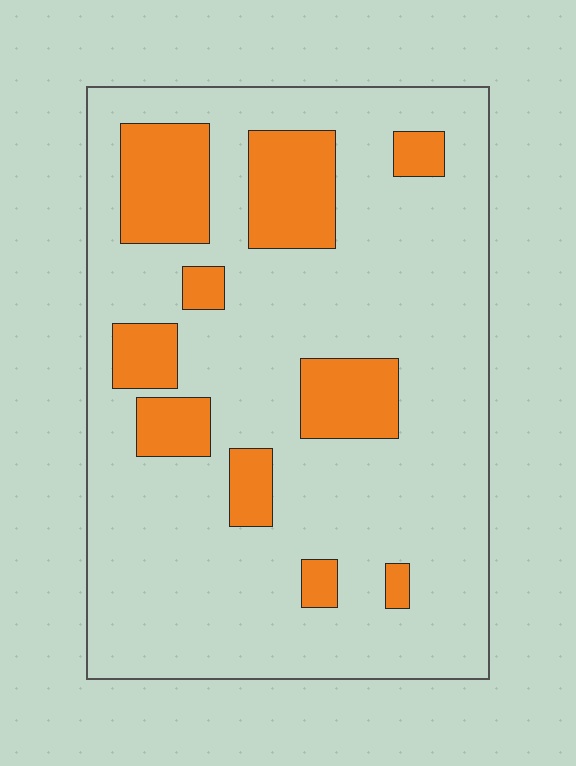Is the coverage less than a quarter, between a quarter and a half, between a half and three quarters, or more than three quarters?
Less than a quarter.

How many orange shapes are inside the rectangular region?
10.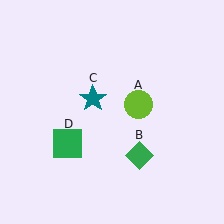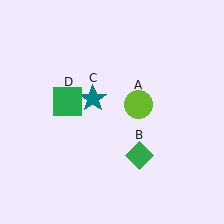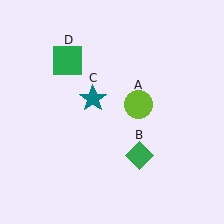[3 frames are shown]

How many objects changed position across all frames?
1 object changed position: green square (object D).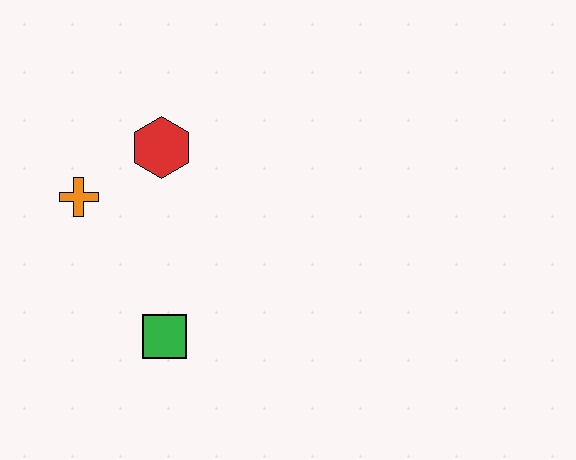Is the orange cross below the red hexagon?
Yes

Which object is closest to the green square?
The orange cross is closest to the green square.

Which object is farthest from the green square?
The red hexagon is farthest from the green square.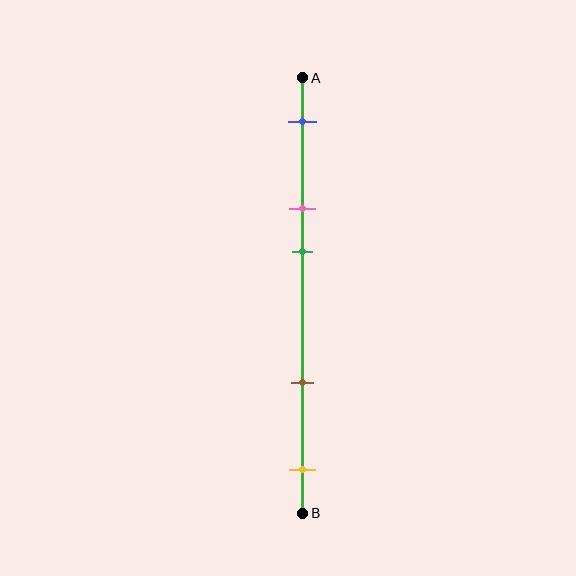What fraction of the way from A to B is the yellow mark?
The yellow mark is approximately 90% (0.9) of the way from A to B.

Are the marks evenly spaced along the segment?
No, the marks are not evenly spaced.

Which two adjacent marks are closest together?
The pink and green marks are the closest adjacent pair.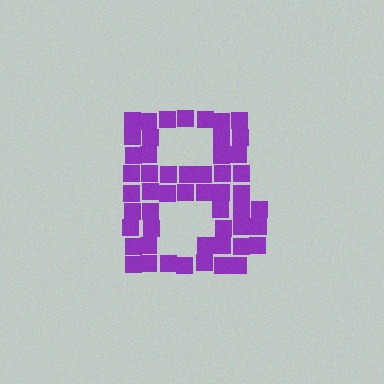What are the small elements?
The small elements are squares.